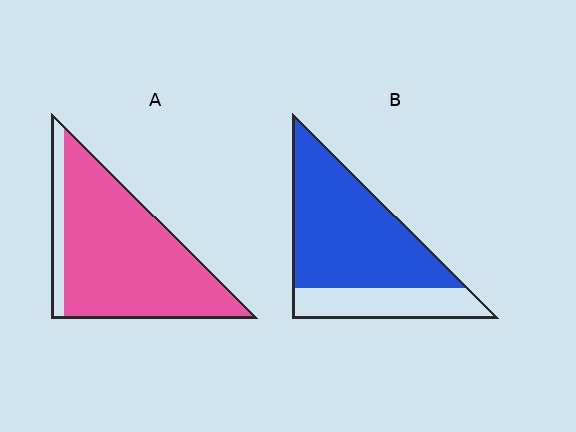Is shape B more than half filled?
Yes.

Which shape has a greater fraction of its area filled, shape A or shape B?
Shape A.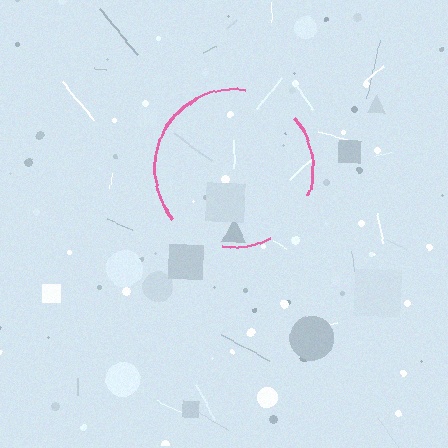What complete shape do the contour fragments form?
The contour fragments form a circle.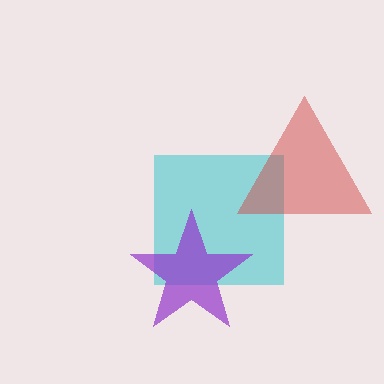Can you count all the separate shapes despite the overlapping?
Yes, there are 3 separate shapes.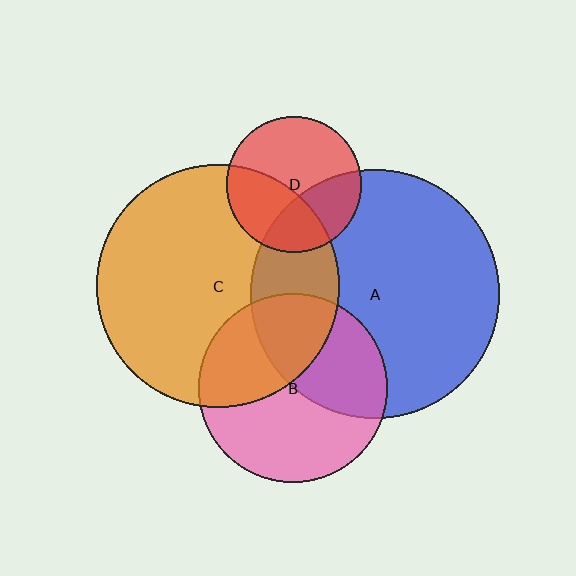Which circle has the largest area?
Circle A (blue).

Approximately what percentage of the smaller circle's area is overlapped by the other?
Approximately 40%.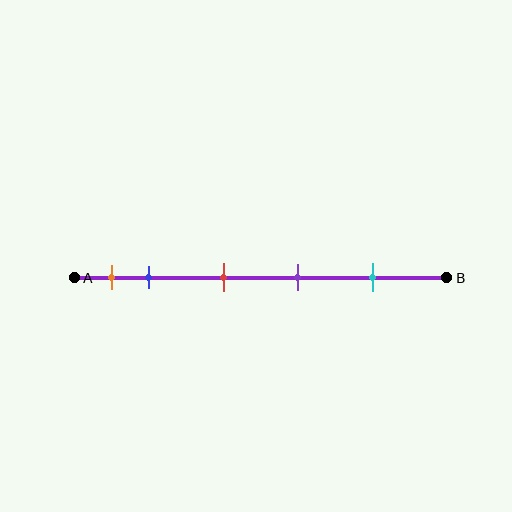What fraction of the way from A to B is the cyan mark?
The cyan mark is approximately 80% (0.8) of the way from A to B.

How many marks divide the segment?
There are 5 marks dividing the segment.